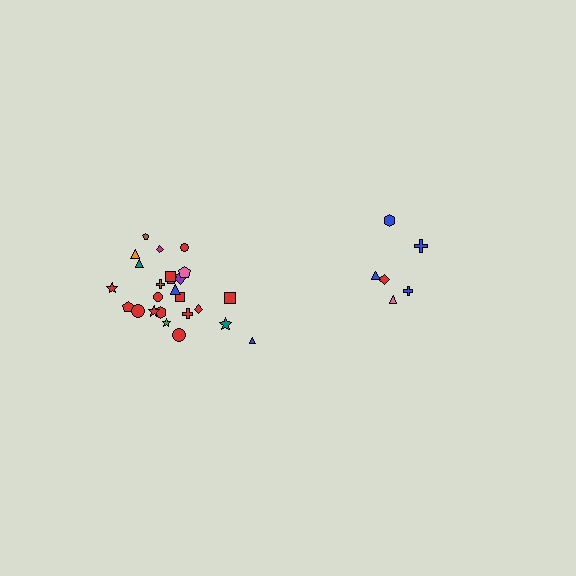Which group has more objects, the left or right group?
The left group.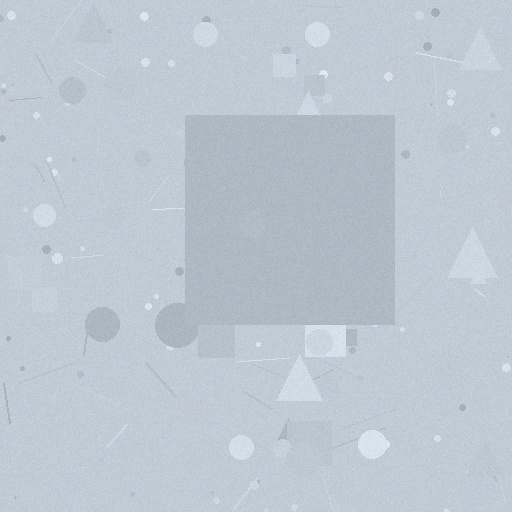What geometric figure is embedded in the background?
A square is embedded in the background.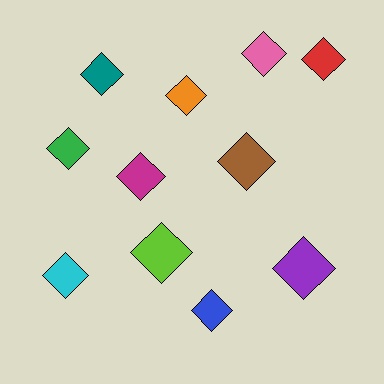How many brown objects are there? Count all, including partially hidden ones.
There is 1 brown object.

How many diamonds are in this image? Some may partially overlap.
There are 11 diamonds.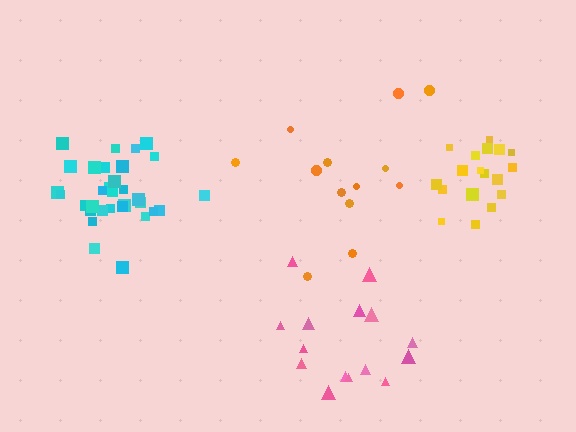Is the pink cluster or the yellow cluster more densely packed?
Yellow.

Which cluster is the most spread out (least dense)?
Pink.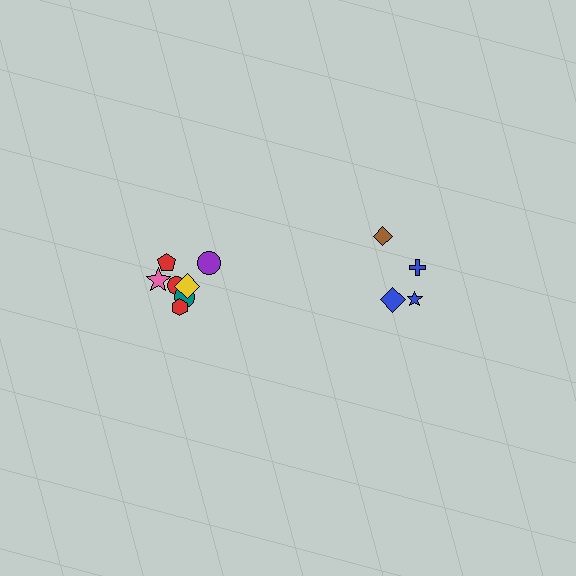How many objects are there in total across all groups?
There are 11 objects.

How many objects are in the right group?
There are 4 objects.